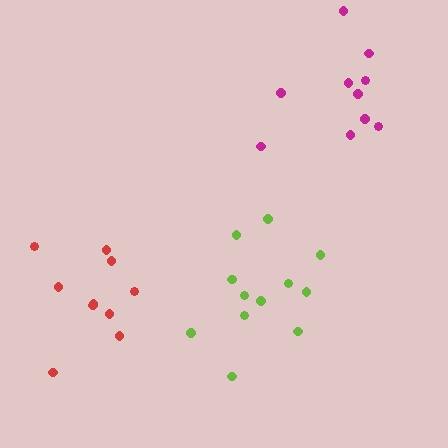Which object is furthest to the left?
The red cluster is leftmost.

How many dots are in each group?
Group 1: 10 dots, Group 2: 13 dots, Group 3: 10 dots (33 total).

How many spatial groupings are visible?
There are 3 spatial groupings.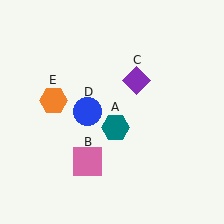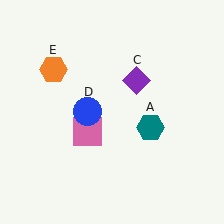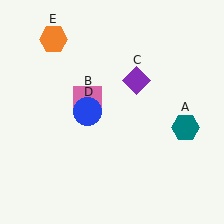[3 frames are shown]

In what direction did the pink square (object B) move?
The pink square (object B) moved up.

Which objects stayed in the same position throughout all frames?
Purple diamond (object C) and blue circle (object D) remained stationary.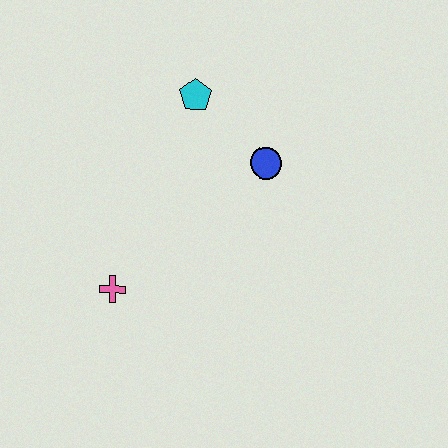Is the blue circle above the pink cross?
Yes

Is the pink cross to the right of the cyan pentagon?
No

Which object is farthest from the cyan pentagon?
The pink cross is farthest from the cyan pentagon.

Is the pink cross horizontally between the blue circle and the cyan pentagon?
No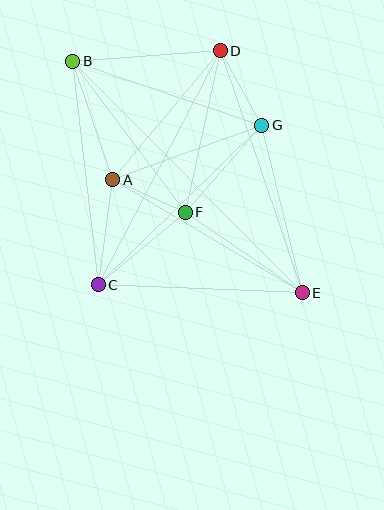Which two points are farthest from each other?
Points B and E are farthest from each other.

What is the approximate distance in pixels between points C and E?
The distance between C and E is approximately 204 pixels.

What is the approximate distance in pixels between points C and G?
The distance between C and G is approximately 228 pixels.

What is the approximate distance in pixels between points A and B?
The distance between A and B is approximately 125 pixels.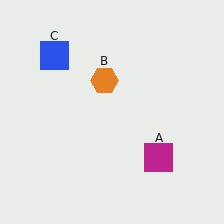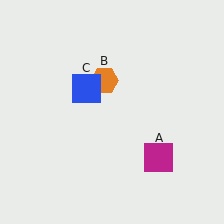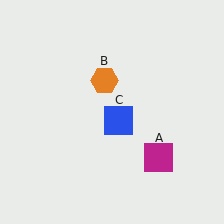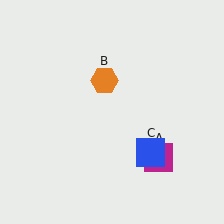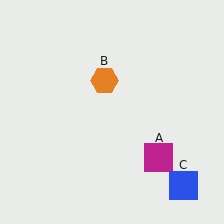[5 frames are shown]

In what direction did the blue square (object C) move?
The blue square (object C) moved down and to the right.